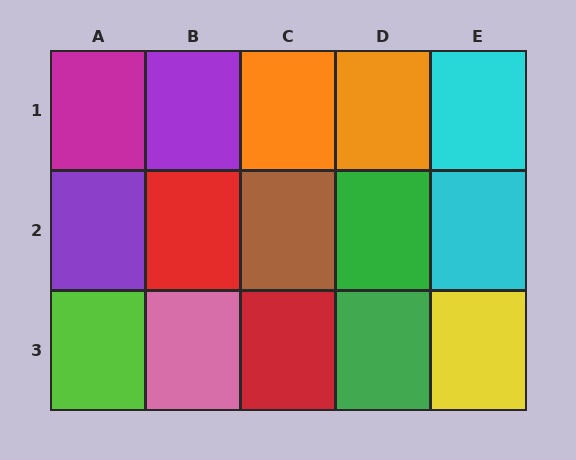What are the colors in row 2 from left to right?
Purple, red, brown, green, cyan.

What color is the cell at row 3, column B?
Pink.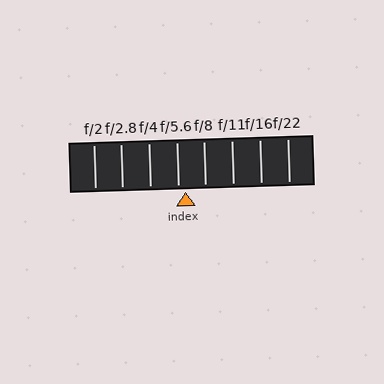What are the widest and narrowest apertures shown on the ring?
The widest aperture shown is f/2 and the narrowest is f/22.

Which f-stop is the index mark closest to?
The index mark is closest to f/5.6.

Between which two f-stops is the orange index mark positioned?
The index mark is between f/5.6 and f/8.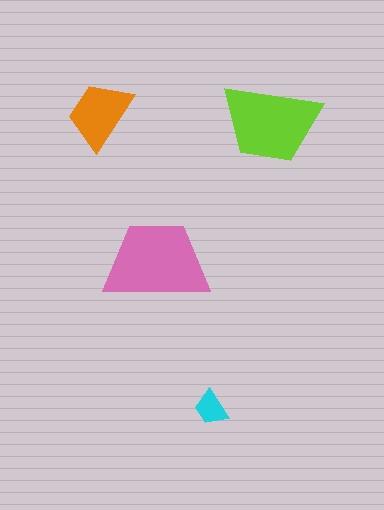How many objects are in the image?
There are 4 objects in the image.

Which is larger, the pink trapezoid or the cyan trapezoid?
The pink one.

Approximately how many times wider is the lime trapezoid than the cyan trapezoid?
About 2.5 times wider.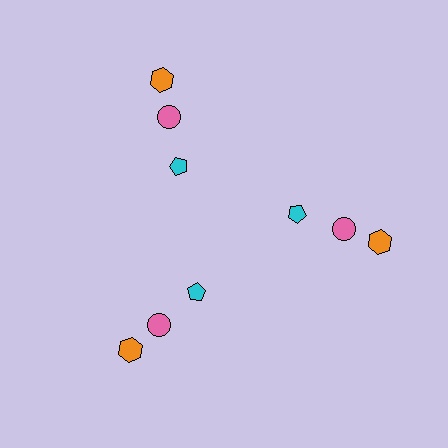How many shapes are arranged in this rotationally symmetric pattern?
There are 9 shapes, arranged in 3 groups of 3.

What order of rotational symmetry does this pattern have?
This pattern has 3-fold rotational symmetry.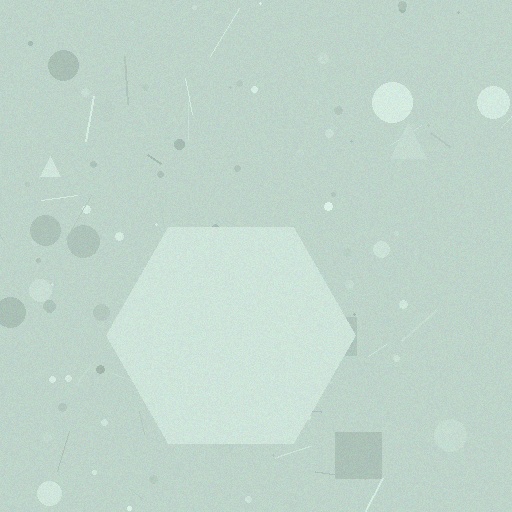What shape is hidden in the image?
A hexagon is hidden in the image.